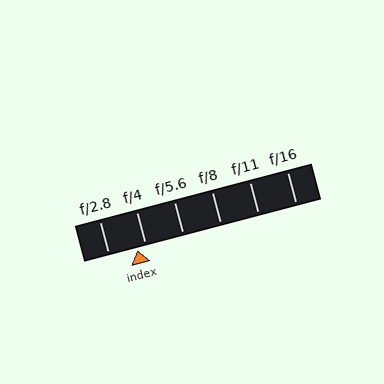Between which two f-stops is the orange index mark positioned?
The index mark is between f/2.8 and f/4.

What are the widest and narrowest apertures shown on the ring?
The widest aperture shown is f/2.8 and the narrowest is f/16.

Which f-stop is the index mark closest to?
The index mark is closest to f/4.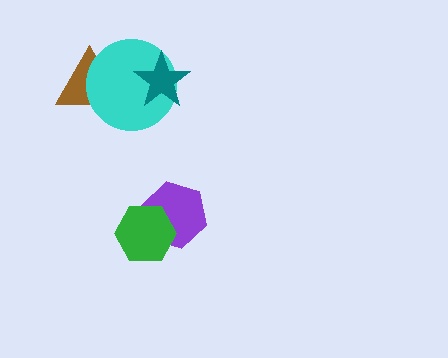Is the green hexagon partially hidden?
No, no other shape covers it.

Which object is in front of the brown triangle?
The cyan circle is in front of the brown triangle.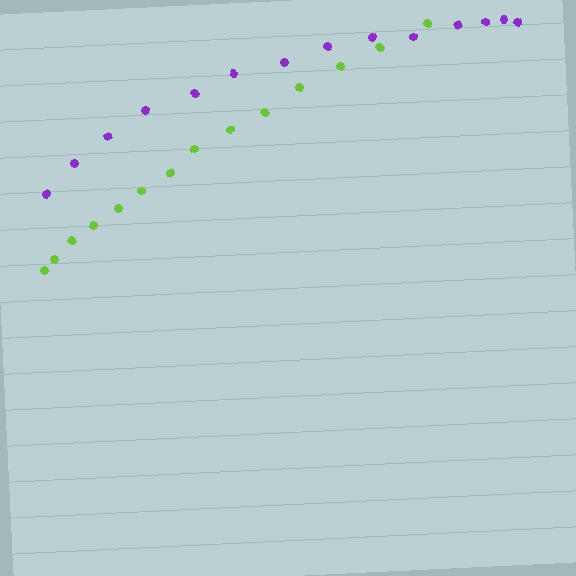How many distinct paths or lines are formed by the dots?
There are 2 distinct paths.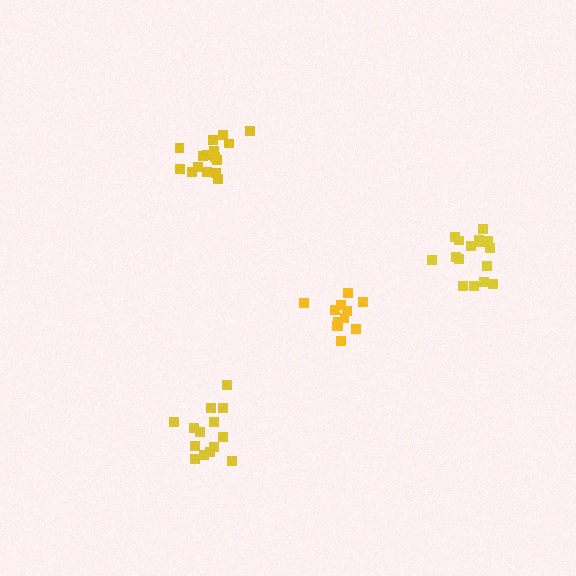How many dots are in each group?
Group 1: 16 dots, Group 2: 17 dots, Group 3: 12 dots, Group 4: 14 dots (59 total).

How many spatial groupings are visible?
There are 4 spatial groupings.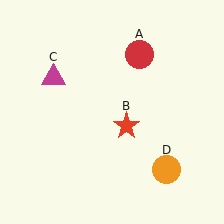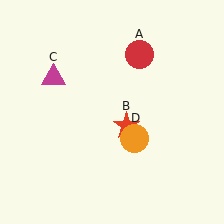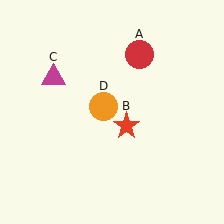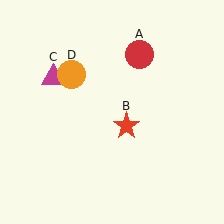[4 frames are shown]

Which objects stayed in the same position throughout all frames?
Red circle (object A) and red star (object B) and magenta triangle (object C) remained stationary.